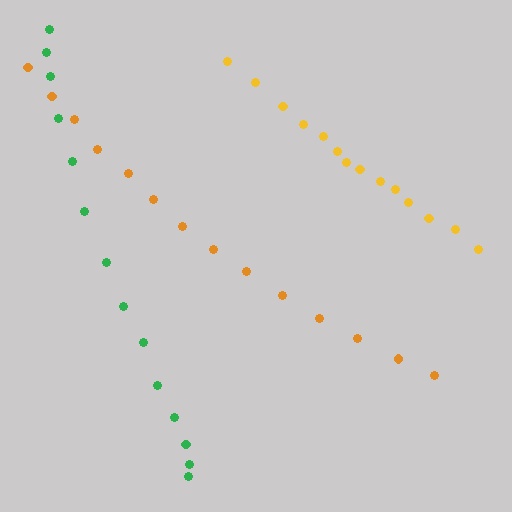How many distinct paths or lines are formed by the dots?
There are 3 distinct paths.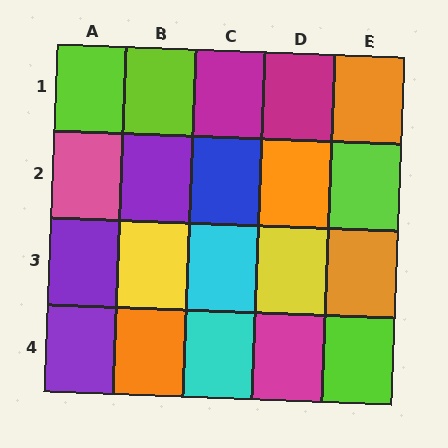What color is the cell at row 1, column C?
Magenta.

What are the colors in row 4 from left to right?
Purple, orange, cyan, magenta, lime.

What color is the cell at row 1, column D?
Magenta.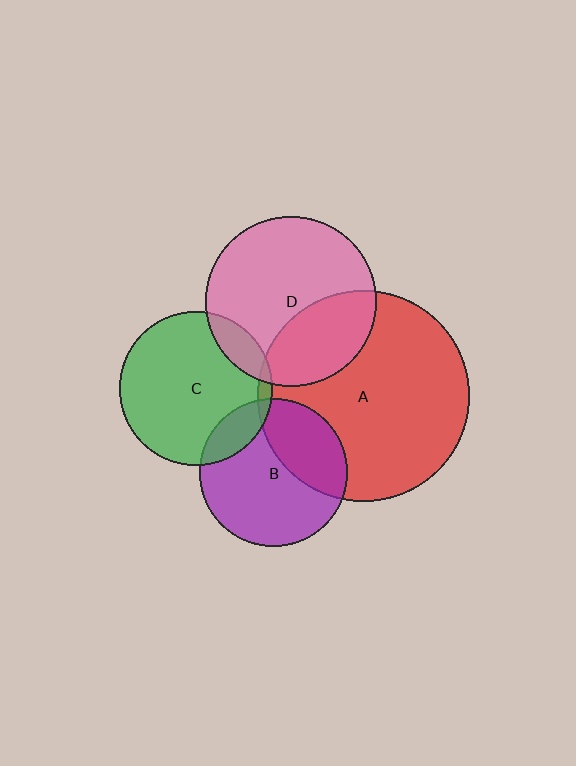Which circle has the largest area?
Circle A (red).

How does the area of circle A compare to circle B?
Approximately 2.0 times.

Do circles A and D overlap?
Yes.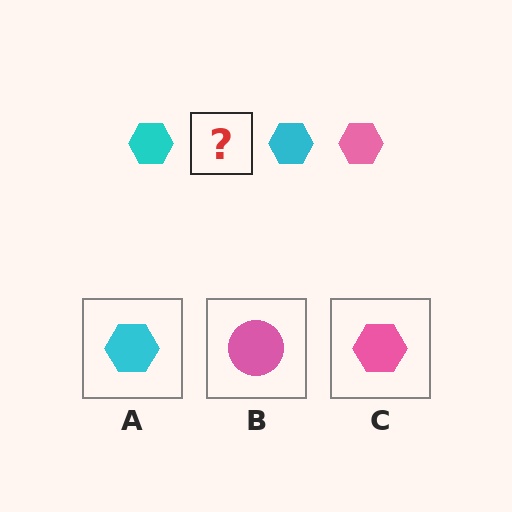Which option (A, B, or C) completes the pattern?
C.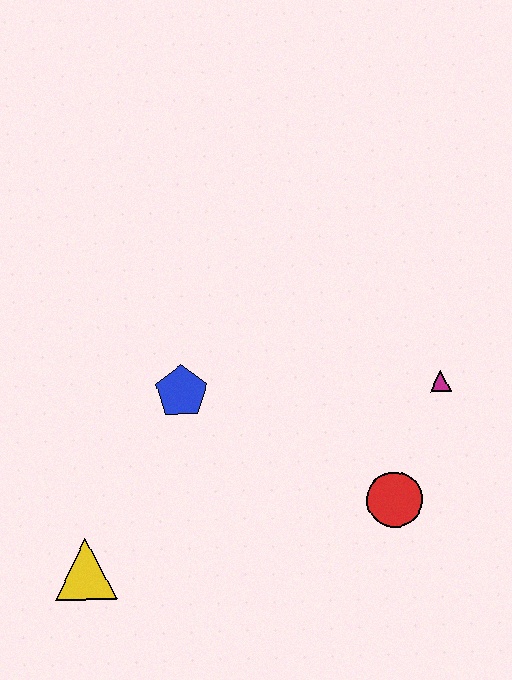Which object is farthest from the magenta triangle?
The yellow triangle is farthest from the magenta triangle.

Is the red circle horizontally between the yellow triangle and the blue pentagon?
No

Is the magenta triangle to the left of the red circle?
No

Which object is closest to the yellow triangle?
The blue pentagon is closest to the yellow triangle.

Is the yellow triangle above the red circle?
No